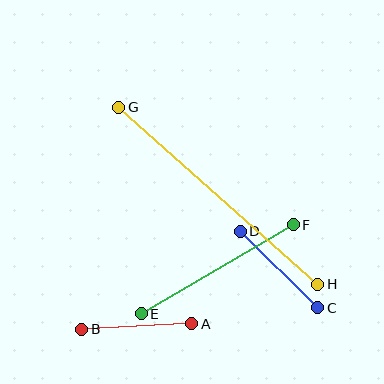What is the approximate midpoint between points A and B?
The midpoint is at approximately (137, 326) pixels.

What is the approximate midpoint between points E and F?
The midpoint is at approximately (217, 269) pixels.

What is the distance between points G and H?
The distance is approximately 267 pixels.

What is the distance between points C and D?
The distance is approximately 109 pixels.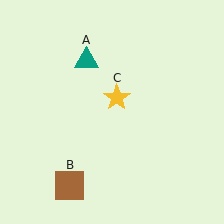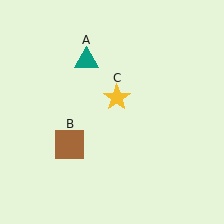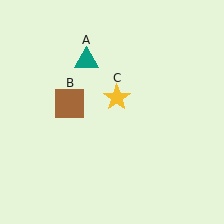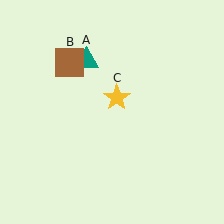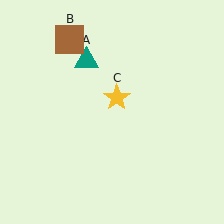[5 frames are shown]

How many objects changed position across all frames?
1 object changed position: brown square (object B).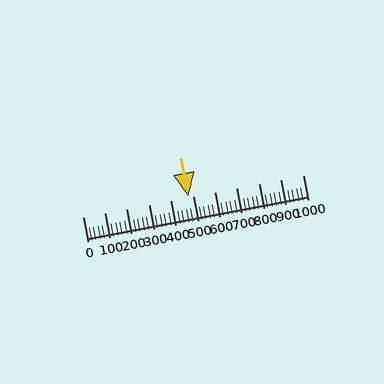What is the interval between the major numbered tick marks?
The major tick marks are spaced 100 units apart.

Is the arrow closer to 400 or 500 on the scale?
The arrow is closer to 500.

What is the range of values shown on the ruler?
The ruler shows values from 0 to 1000.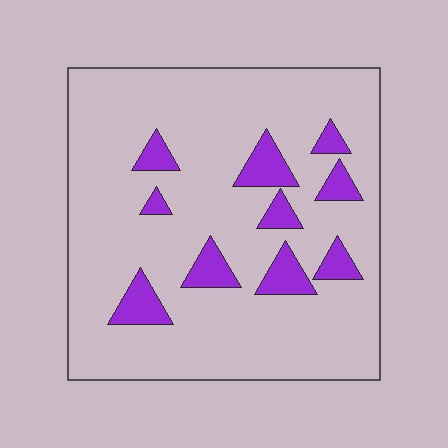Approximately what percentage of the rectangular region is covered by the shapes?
Approximately 15%.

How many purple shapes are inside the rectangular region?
10.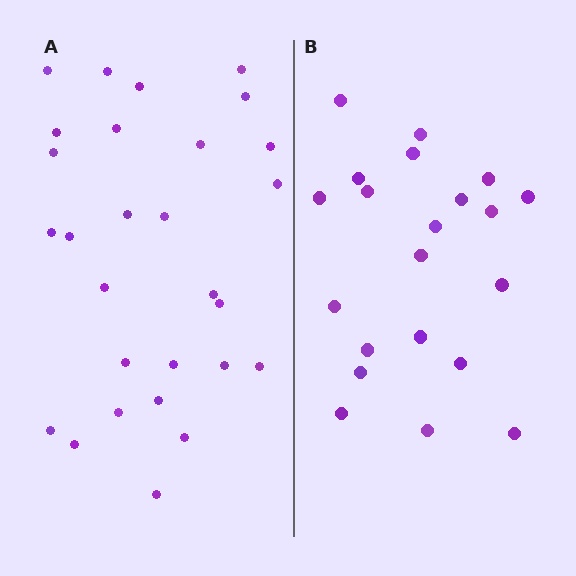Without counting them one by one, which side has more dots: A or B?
Region A (the left region) has more dots.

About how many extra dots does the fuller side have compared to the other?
Region A has roughly 8 or so more dots than region B.